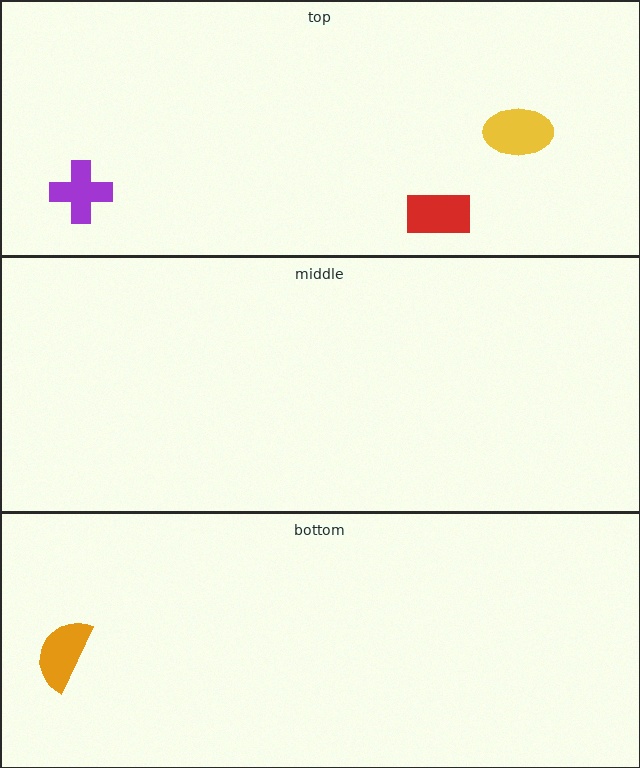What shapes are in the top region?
The red rectangle, the yellow ellipse, the purple cross.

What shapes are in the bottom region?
The orange semicircle.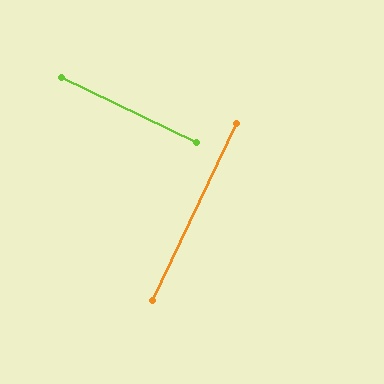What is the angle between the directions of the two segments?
Approximately 89 degrees.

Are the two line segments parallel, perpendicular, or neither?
Perpendicular — they meet at approximately 89°.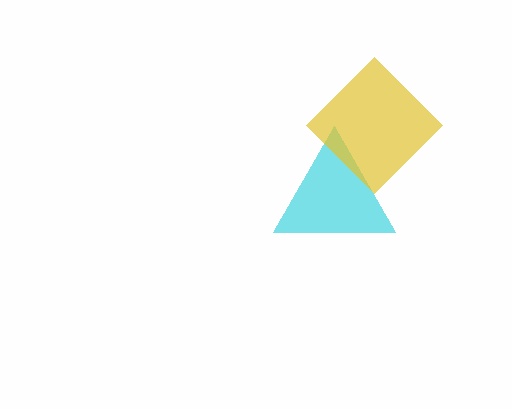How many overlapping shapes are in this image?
There are 2 overlapping shapes in the image.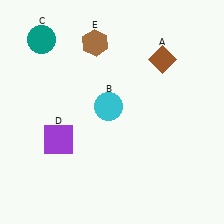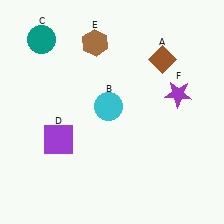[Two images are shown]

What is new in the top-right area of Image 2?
A purple star (F) was added in the top-right area of Image 2.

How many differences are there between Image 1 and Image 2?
There is 1 difference between the two images.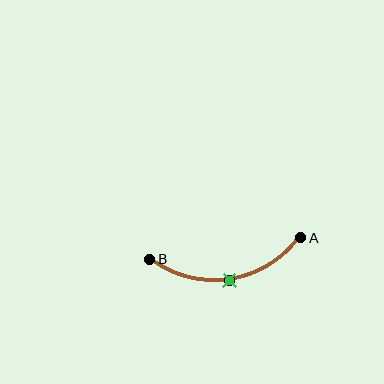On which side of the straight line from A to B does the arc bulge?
The arc bulges below the straight line connecting A and B.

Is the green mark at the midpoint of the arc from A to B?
Yes. The green mark lies on the arc at equal arc-length from both A and B — it is the arc midpoint.